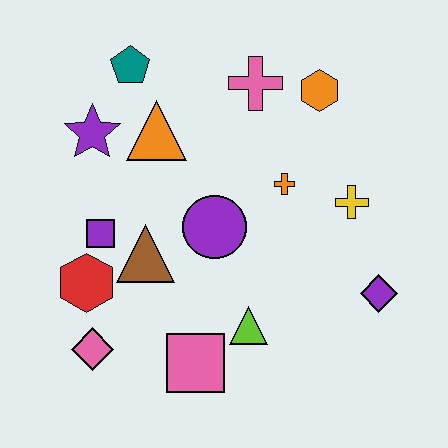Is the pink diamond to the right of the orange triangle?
No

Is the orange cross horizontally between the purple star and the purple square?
No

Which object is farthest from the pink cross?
The pink diamond is farthest from the pink cross.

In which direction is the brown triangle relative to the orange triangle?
The brown triangle is below the orange triangle.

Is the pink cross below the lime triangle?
No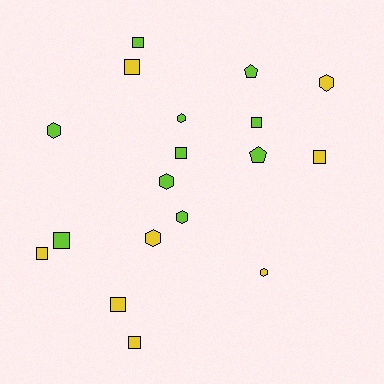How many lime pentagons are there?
There are 2 lime pentagons.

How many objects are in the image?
There are 18 objects.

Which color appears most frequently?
Lime, with 10 objects.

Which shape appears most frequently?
Square, with 9 objects.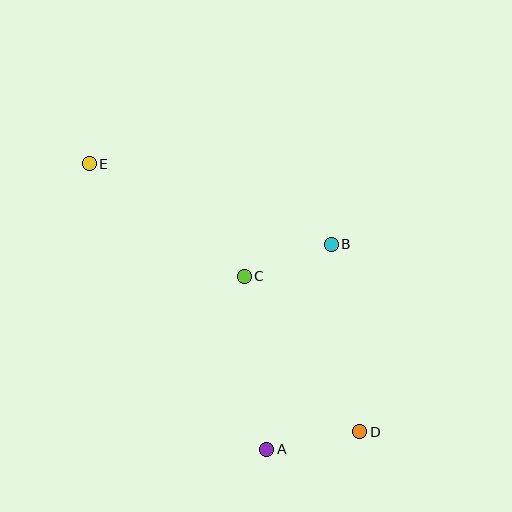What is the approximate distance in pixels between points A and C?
The distance between A and C is approximately 175 pixels.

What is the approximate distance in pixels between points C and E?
The distance between C and E is approximately 192 pixels.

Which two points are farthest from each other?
Points D and E are farthest from each other.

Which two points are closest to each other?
Points B and C are closest to each other.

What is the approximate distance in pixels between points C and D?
The distance between C and D is approximately 194 pixels.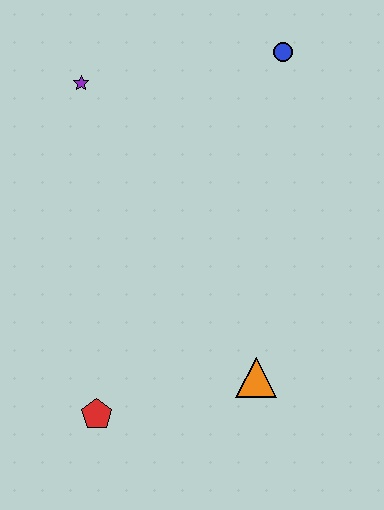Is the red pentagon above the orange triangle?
No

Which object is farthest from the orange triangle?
The purple star is farthest from the orange triangle.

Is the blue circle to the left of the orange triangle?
No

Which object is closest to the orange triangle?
The red pentagon is closest to the orange triangle.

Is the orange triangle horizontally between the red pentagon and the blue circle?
Yes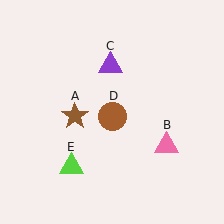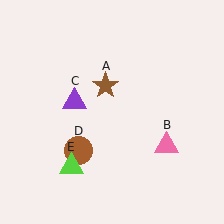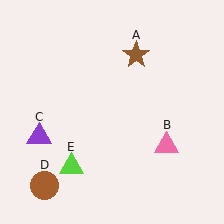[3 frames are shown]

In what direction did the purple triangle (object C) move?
The purple triangle (object C) moved down and to the left.